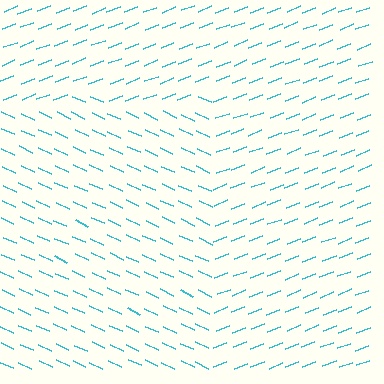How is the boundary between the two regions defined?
The boundary is defined purely by a change in line orientation (approximately 45 degrees difference). All lines are the same color and thickness.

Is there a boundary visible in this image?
Yes, there is a texture boundary formed by a change in line orientation.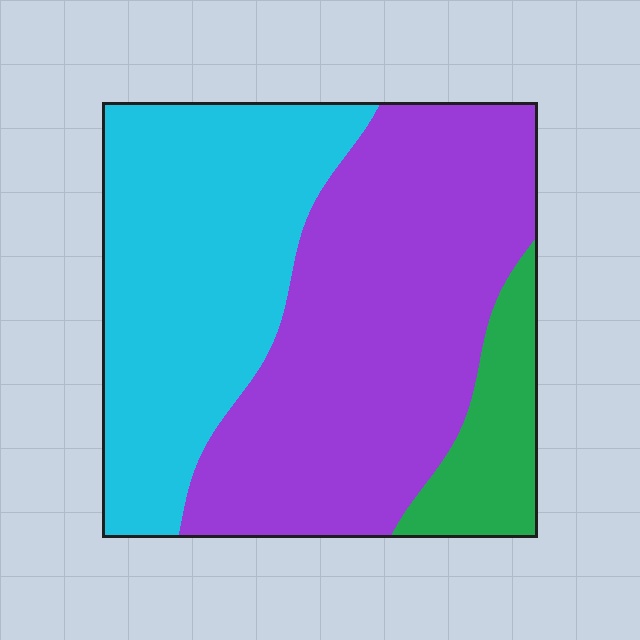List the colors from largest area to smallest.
From largest to smallest: purple, cyan, green.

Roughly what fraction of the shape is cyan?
Cyan covers about 40% of the shape.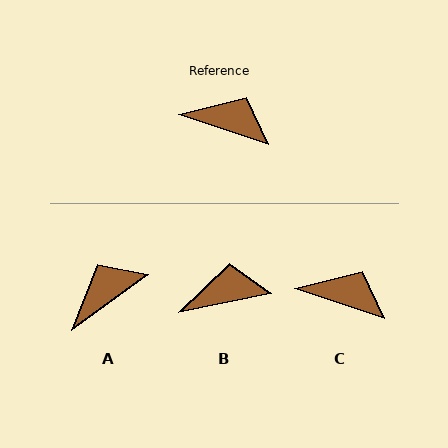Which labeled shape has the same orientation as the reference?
C.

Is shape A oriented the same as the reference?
No, it is off by about 54 degrees.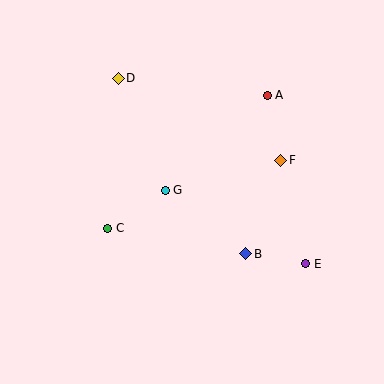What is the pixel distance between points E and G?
The distance between E and G is 159 pixels.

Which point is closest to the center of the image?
Point G at (165, 190) is closest to the center.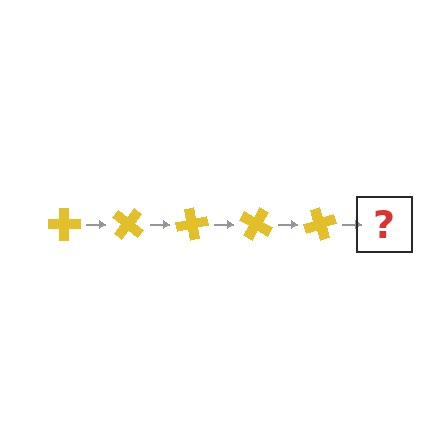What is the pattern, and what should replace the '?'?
The pattern is that the cross rotates 40 degrees each step. The '?' should be a yellow cross rotated 200 degrees.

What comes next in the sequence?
The next element should be a yellow cross rotated 200 degrees.